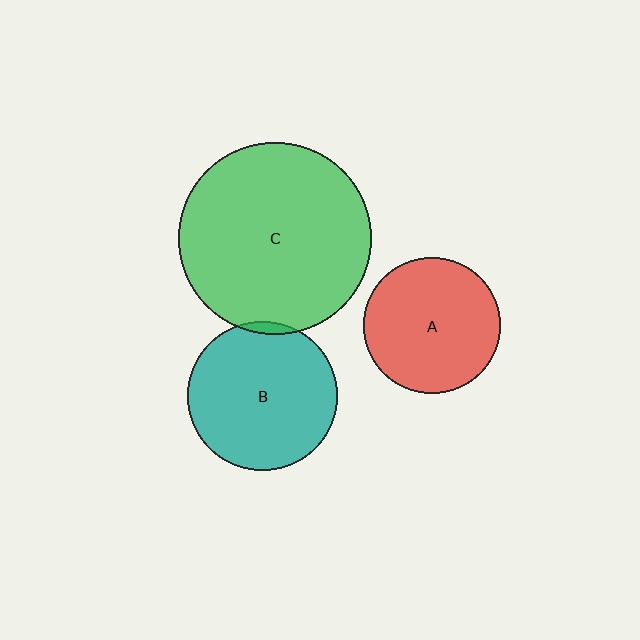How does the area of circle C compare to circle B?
Approximately 1.7 times.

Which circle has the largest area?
Circle C (green).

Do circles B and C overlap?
Yes.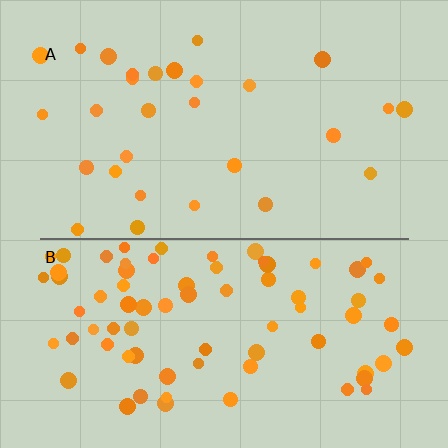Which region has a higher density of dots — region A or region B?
B (the bottom).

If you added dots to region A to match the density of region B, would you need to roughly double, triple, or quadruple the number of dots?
Approximately triple.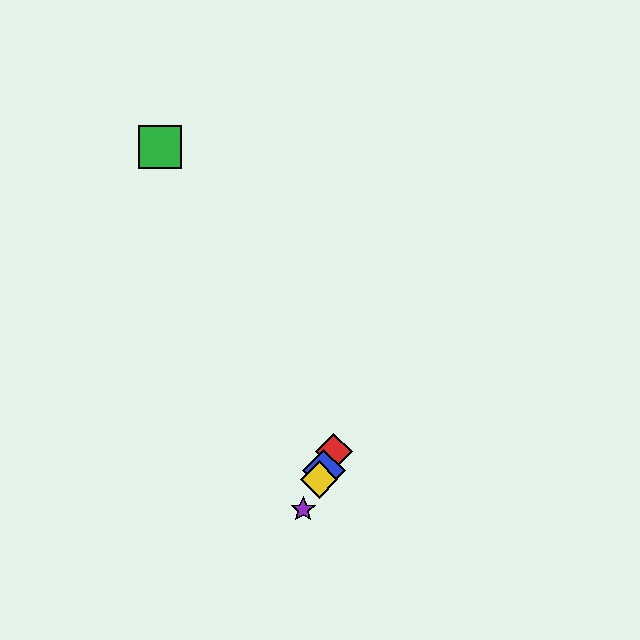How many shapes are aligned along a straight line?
4 shapes (the red diamond, the blue diamond, the yellow diamond, the purple star) are aligned along a straight line.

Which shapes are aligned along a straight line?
The red diamond, the blue diamond, the yellow diamond, the purple star are aligned along a straight line.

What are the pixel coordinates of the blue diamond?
The blue diamond is at (324, 471).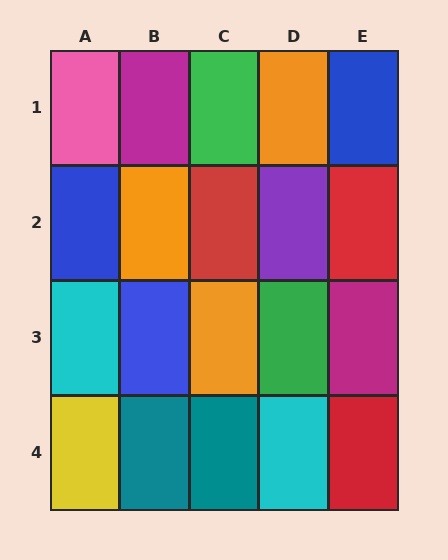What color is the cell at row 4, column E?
Red.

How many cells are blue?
3 cells are blue.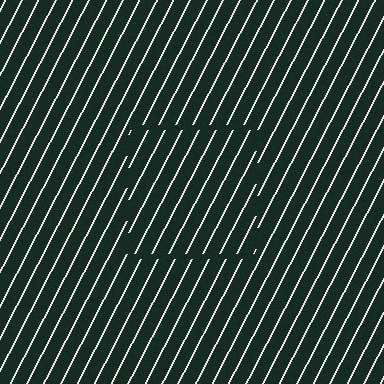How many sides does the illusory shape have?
4 sides — the line-ends trace a square.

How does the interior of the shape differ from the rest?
The interior of the shape contains the same grating, shifted by half a period — the contour is defined by the phase discontinuity where line-ends from the inner and outer gratings abut.